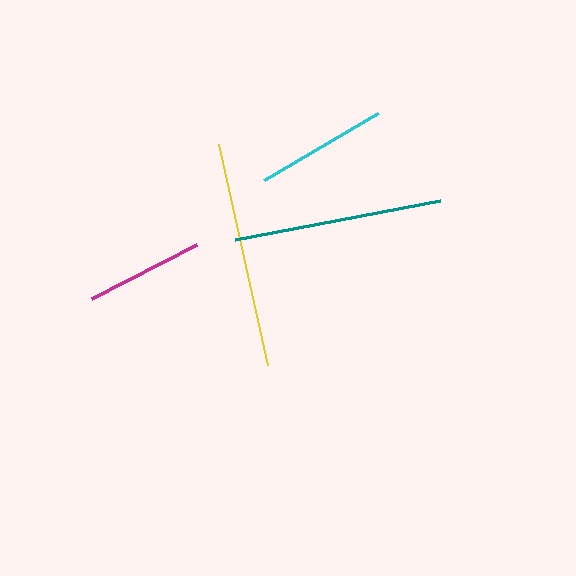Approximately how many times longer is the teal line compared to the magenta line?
The teal line is approximately 1.8 times the length of the magenta line.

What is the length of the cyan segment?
The cyan segment is approximately 132 pixels long.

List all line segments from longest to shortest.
From longest to shortest: yellow, teal, cyan, magenta.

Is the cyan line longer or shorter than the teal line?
The teal line is longer than the cyan line.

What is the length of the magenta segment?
The magenta segment is approximately 118 pixels long.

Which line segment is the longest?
The yellow line is the longest at approximately 226 pixels.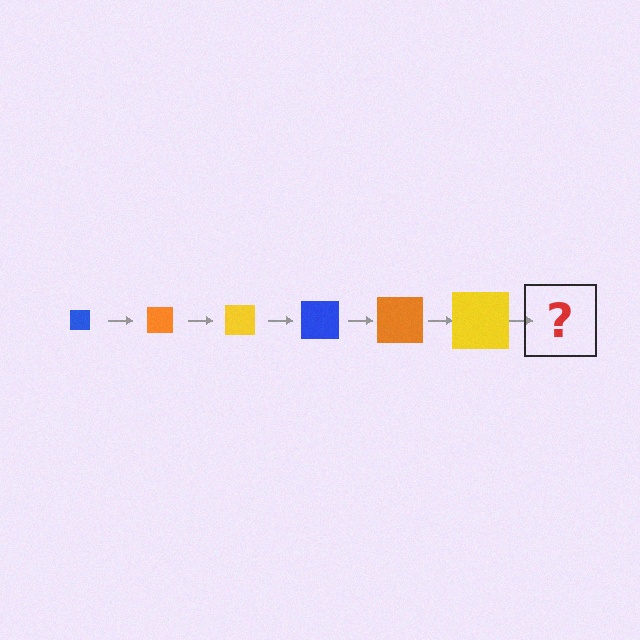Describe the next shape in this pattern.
It should be a blue square, larger than the previous one.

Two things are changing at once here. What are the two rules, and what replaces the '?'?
The two rules are that the square grows larger each step and the color cycles through blue, orange, and yellow. The '?' should be a blue square, larger than the previous one.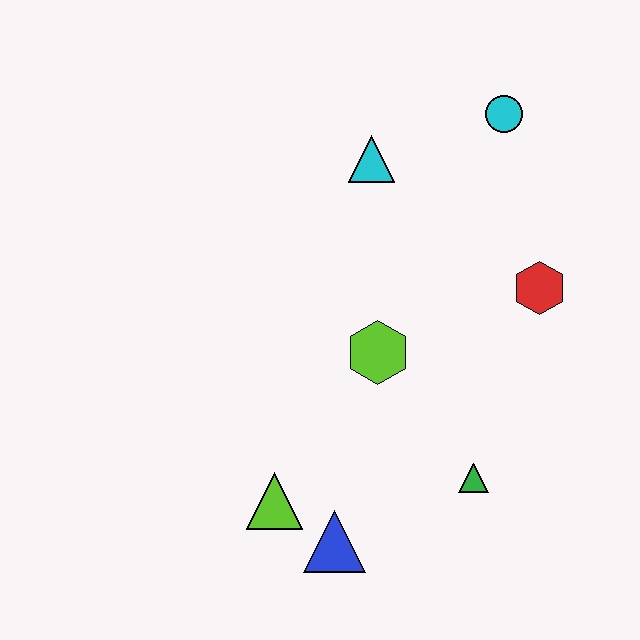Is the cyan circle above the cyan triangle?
Yes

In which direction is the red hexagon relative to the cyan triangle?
The red hexagon is to the right of the cyan triangle.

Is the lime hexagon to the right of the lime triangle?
Yes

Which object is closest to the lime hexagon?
The green triangle is closest to the lime hexagon.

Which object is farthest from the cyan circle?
The blue triangle is farthest from the cyan circle.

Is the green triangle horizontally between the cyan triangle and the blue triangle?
No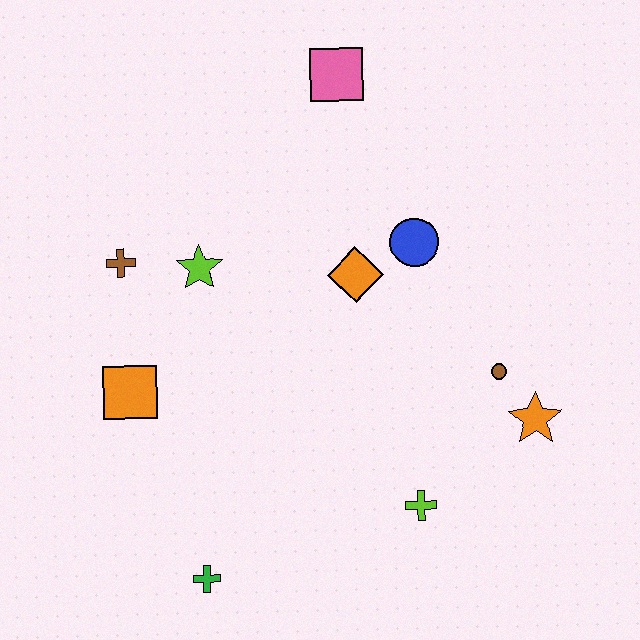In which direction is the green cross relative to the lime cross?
The green cross is to the left of the lime cross.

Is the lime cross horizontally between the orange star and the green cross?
Yes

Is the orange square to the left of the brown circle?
Yes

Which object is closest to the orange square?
The brown cross is closest to the orange square.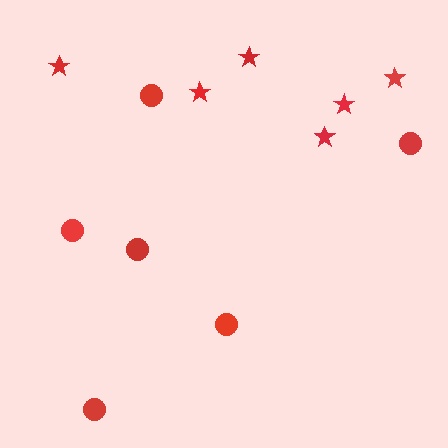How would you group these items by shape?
There are 2 groups: one group of stars (6) and one group of circles (6).